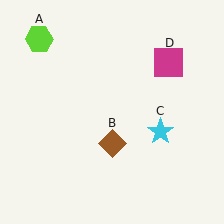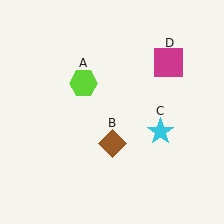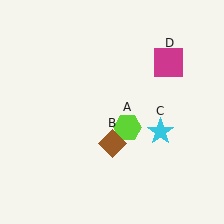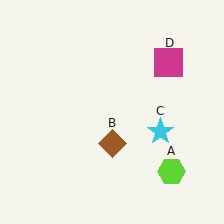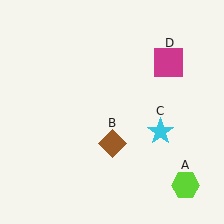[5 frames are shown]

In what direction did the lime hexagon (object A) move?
The lime hexagon (object A) moved down and to the right.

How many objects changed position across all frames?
1 object changed position: lime hexagon (object A).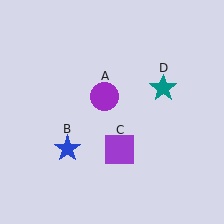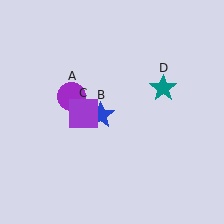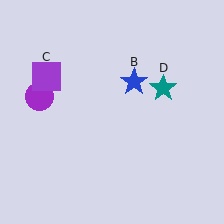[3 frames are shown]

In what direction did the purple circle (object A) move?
The purple circle (object A) moved left.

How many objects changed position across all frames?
3 objects changed position: purple circle (object A), blue star (object B), purple square (object C).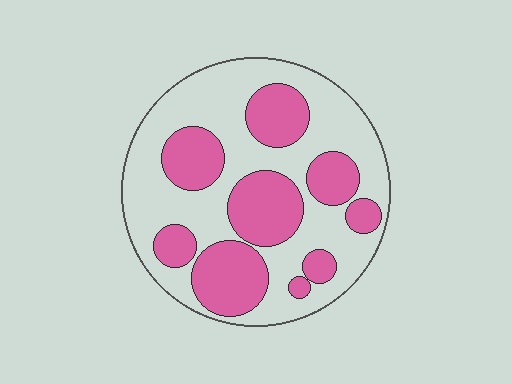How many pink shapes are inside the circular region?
9.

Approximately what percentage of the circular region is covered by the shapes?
Approximately 40%.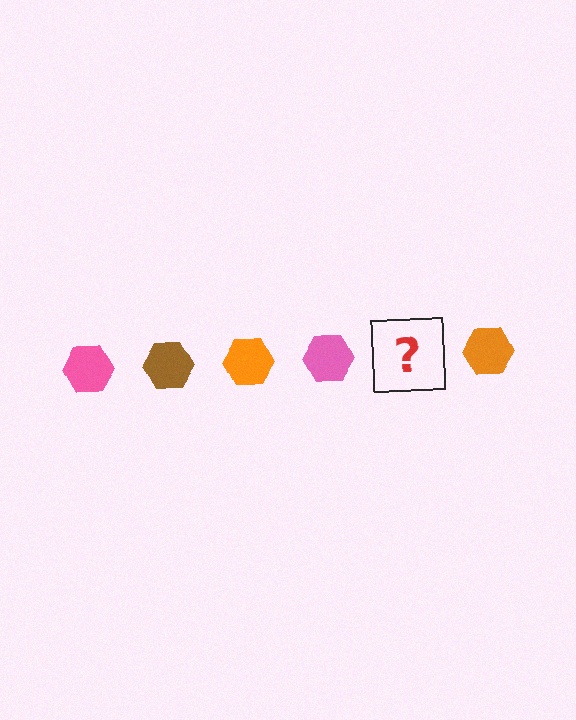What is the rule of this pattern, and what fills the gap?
The rule is that the pattern cycles through pink, brown, orange hexagons. The gap should be filled with a brown hexagon.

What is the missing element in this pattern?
The missing element is a brown hexagon.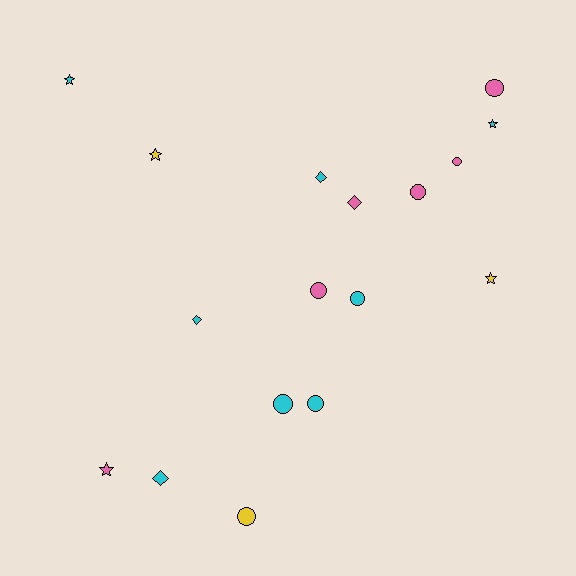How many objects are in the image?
There are 17 objects.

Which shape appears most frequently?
Circle, with 8 objects.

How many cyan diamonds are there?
There are 3 cyan diamonds.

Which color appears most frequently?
Cyan, with 8 objects.